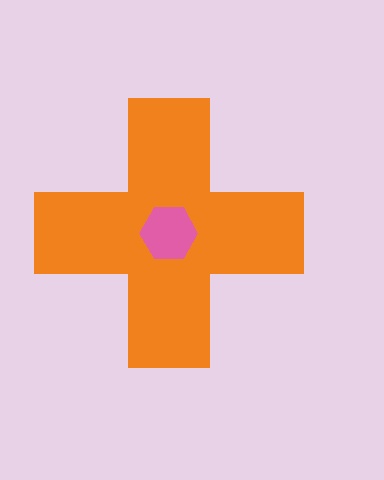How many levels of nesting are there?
2.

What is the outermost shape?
The orange cross.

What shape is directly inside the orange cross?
The pink hexagon.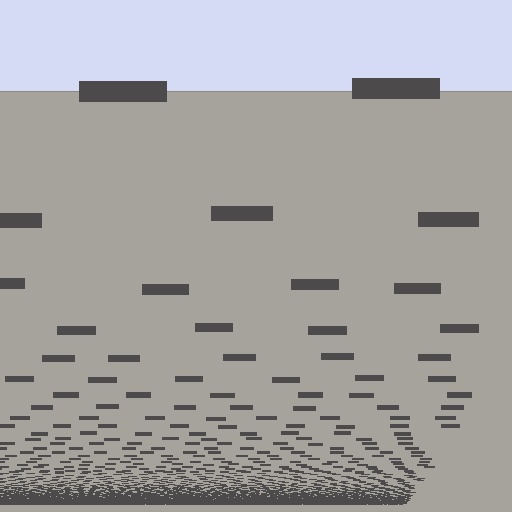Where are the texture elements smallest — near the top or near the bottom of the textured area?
Near the bottom.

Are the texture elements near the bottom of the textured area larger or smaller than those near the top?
Smaller. The gradient is inverted — elements near the bottom are smaller and denser.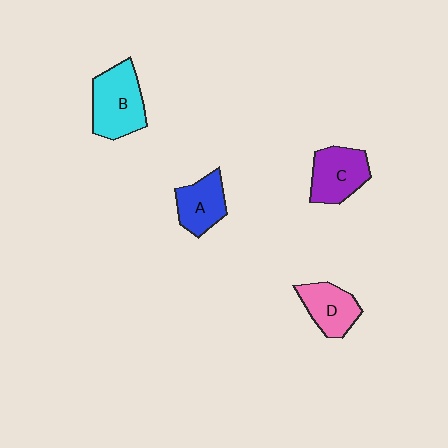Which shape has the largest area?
Shape B (cyan).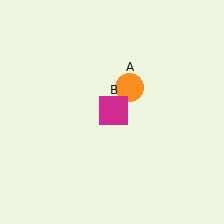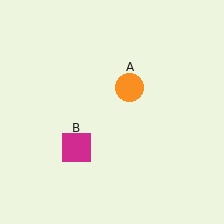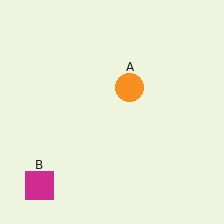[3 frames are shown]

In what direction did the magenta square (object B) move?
The magenta square (object B) moved down and to the left.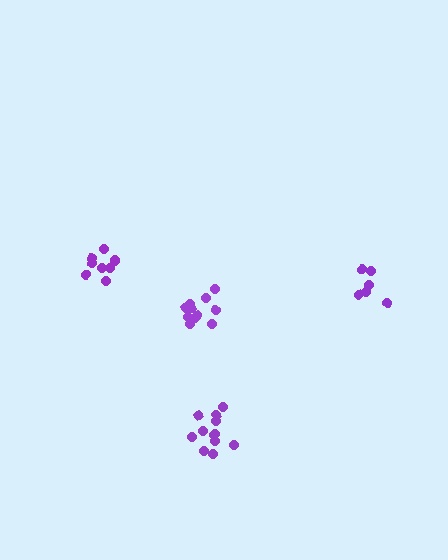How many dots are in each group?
Group 1: 6 dots, Group 2: 12 dots, Group 3: 12 dots, Group 4: 9 dots (39 total).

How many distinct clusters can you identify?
There are 4 distinct clusters.